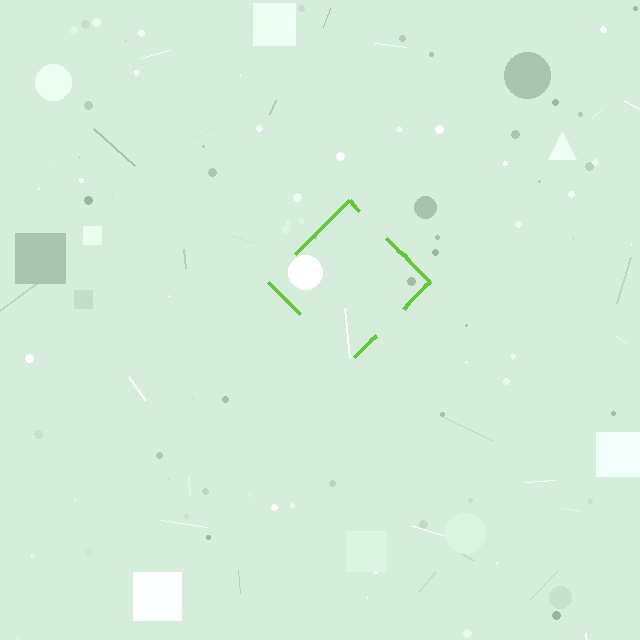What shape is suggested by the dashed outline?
The dashed outline suggests a diamond.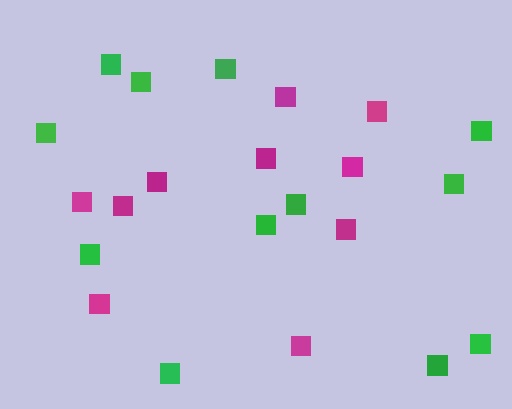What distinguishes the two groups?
There are 2 groups: one group of green squares (12) and one group of magenta squares (10).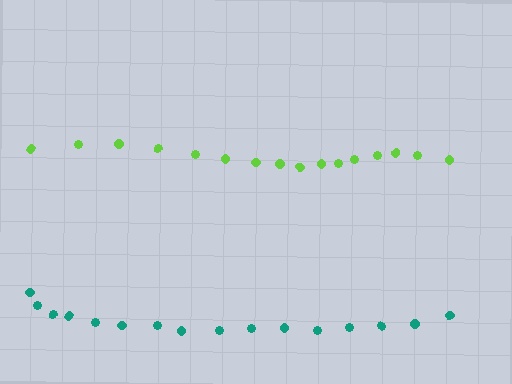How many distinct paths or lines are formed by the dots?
There are 2 distinct paths.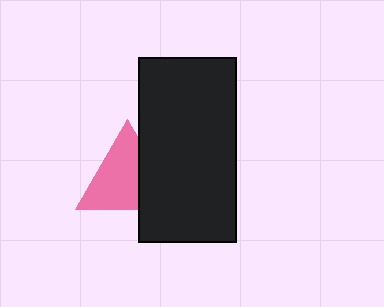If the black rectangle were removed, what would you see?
You would see the complete pink triangle.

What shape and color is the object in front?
The object in front is a black rectangle.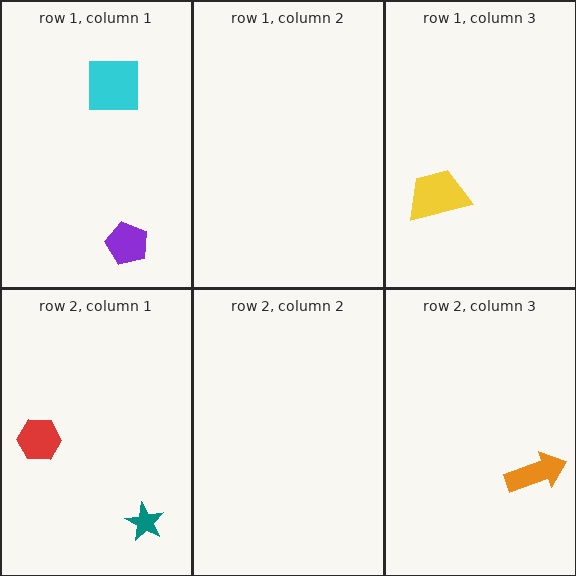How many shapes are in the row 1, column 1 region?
2.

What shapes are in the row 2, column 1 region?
The red hexagon, the teal star.